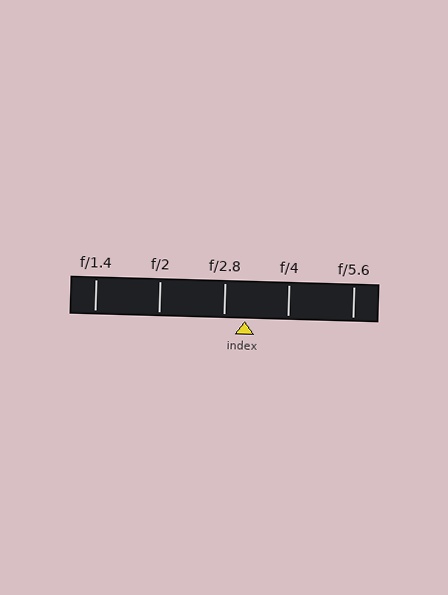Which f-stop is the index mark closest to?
The index mark is closest to f/2.8.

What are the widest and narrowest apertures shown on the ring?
The widest aperture shown is f/1.4 and the narrowest is f/5.6.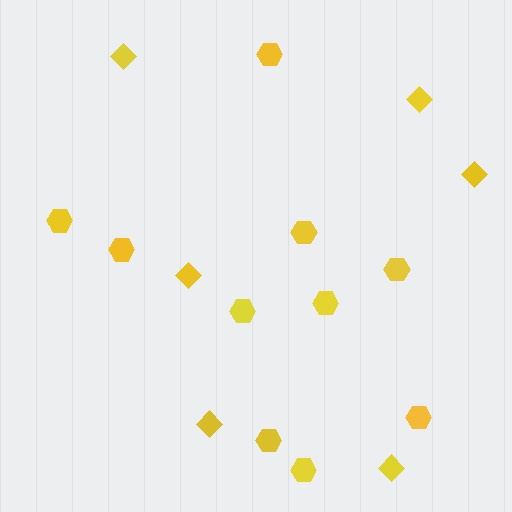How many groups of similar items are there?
There are 2 groups: one group of diamonds (6) and one group of hexagons (10).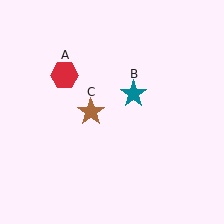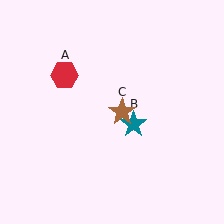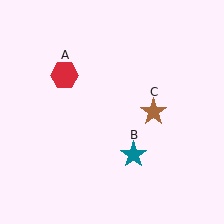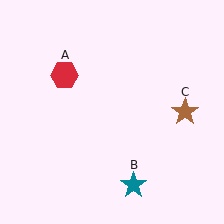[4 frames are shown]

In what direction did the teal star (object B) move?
The teal star (object B) moved down.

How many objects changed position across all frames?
2 objects changed position: teal star (object B), brown star (object C).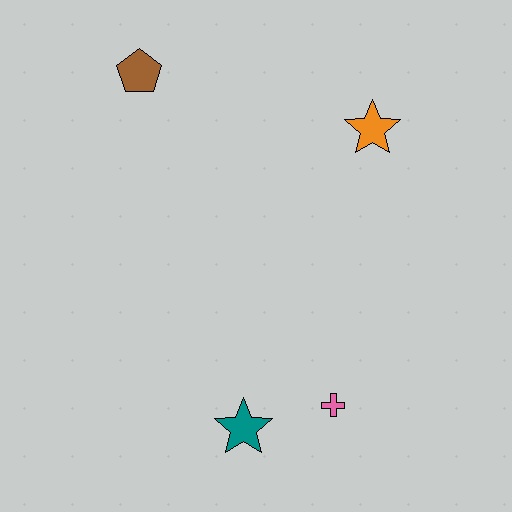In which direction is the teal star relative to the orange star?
The teal star is below the orange star.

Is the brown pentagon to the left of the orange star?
Yes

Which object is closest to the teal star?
The pink cross is closest to the teal star.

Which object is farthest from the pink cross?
The brown pentagon is farthest from the pink cross.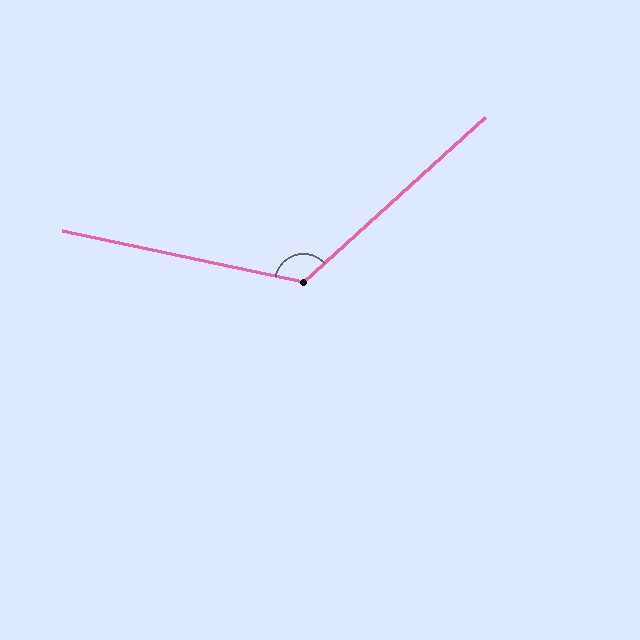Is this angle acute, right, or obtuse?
It is obtuse.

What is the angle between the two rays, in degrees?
Approximately 126 degrees.